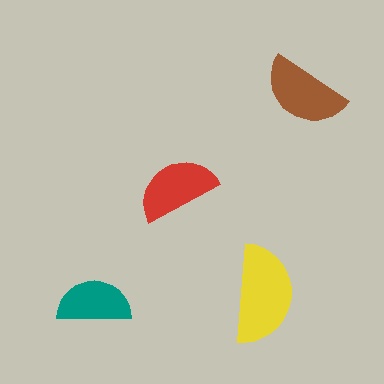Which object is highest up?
The brown semicircle is topmost.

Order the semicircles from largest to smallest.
the yellow one, the brown one, the red one, the teal one.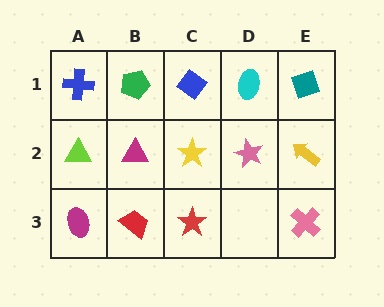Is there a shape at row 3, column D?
No, that cell is empty.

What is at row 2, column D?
A pink star.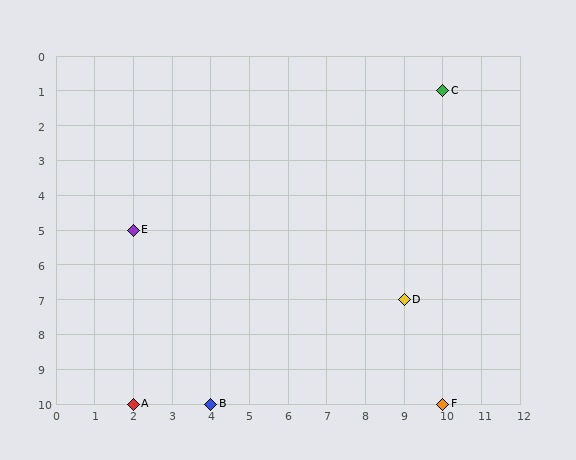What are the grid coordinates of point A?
Point A is at grid coordinates (2, 10).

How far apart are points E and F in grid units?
Points E and F are 8 columns and 5 rows apart (about 9.4 grid units diagonally).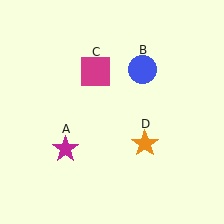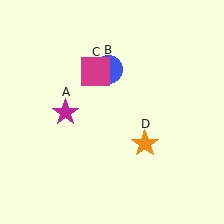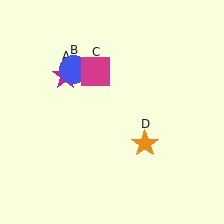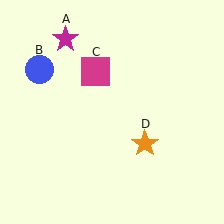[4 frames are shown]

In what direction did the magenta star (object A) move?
The magenta star (object A) moved up.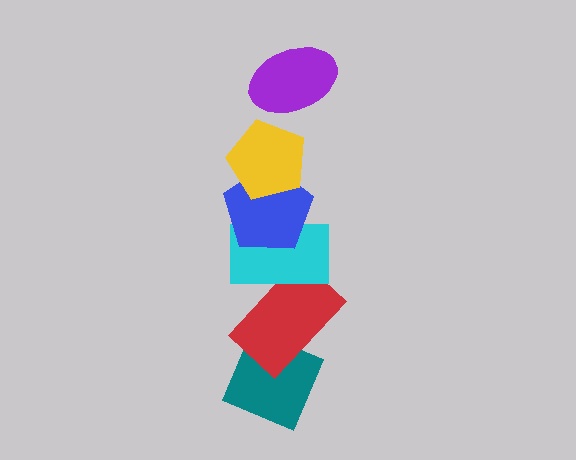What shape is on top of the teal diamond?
The red rectangle is on top of the teal diamond.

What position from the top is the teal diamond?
The teal diamond is 6th from the top.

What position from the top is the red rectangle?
The red rectangle is 5th from the top.